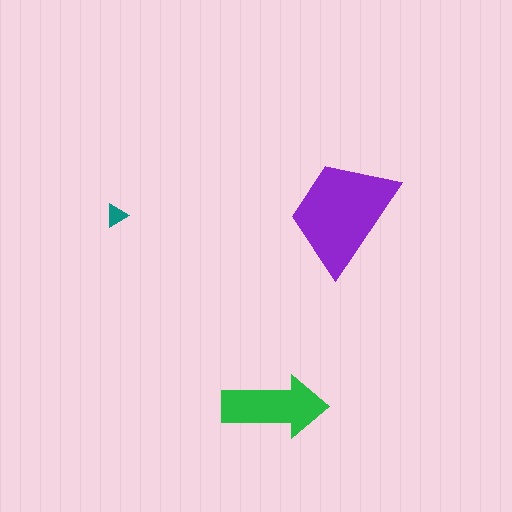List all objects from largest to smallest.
The purple trapezoid, the green arrow, the teal triangle.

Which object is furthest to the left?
The teal triangle is leftmost.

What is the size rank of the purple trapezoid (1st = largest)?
1st.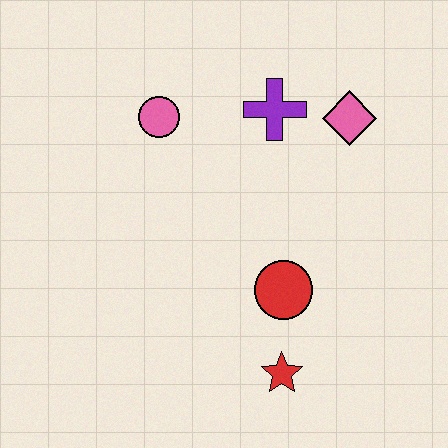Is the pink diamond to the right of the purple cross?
Yes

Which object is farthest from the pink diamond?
The red star is farthest from the pink diamond.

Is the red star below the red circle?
Yes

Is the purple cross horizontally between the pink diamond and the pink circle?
Yes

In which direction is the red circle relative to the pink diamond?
The red circle is below the pink diamond.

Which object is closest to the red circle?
The red star is closest to the red circle.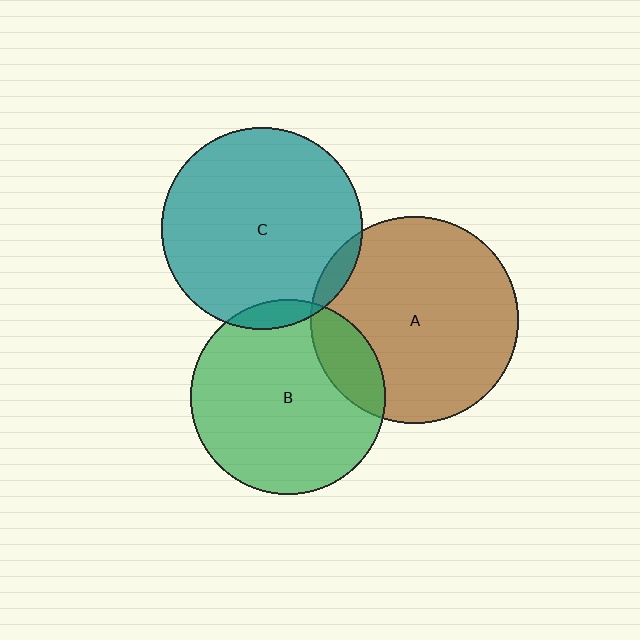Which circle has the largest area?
Circle A (brown).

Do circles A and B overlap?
Yes.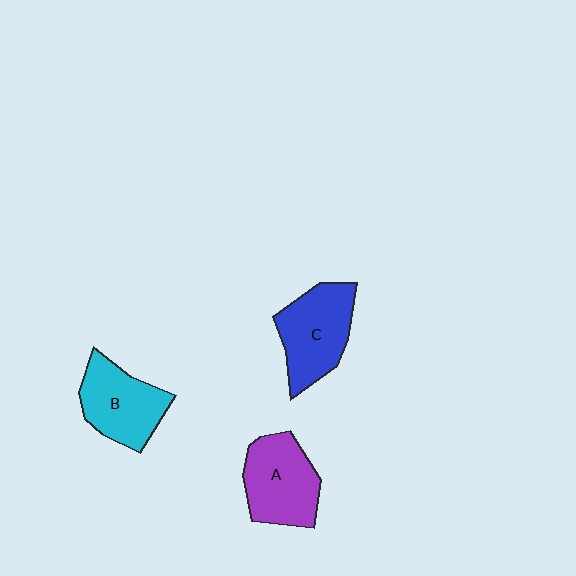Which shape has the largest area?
Shape C (blue).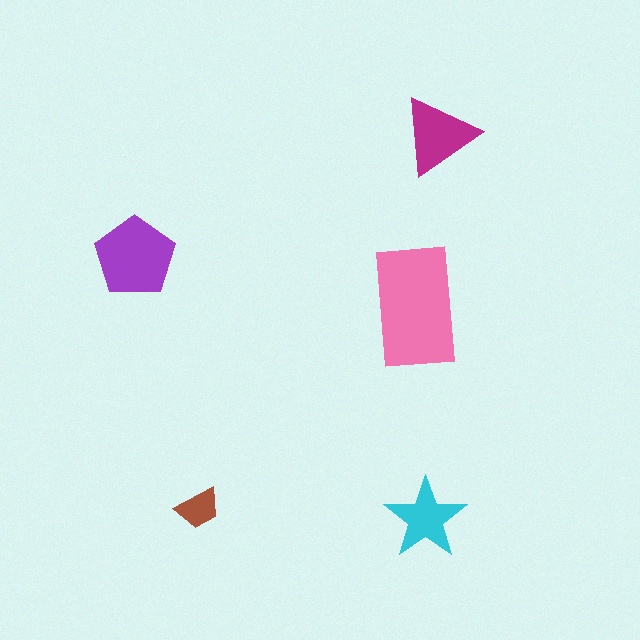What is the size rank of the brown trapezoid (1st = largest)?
5th.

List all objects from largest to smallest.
The pink rectangle, the purple pentagon, the magenta triangle, the cyan star, the brown trapezoid.